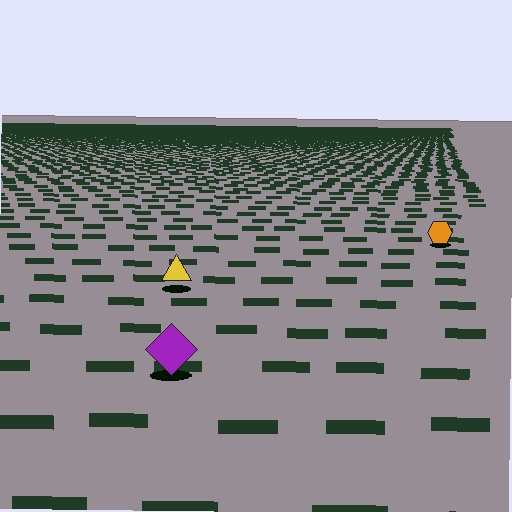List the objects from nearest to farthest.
From nearest to farthest: the purple diamond, the yellow triangle, the orange hexagon.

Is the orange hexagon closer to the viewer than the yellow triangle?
No. The yellow triangle is closer — you can tell from the texture gradient: the ground texture is coarser near it.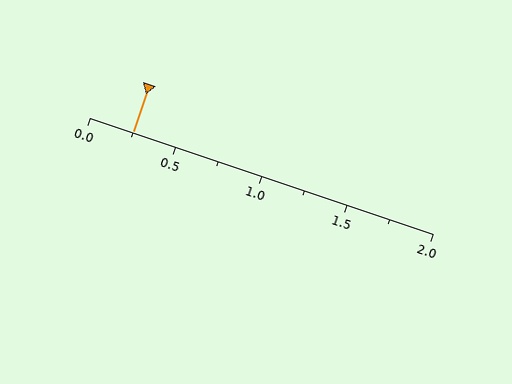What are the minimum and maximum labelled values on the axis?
The axis runs from 0.0 to 2.0.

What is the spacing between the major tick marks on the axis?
The major ticks are spaced 0.5 apart.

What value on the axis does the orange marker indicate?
The marker indicates approximately 0.25.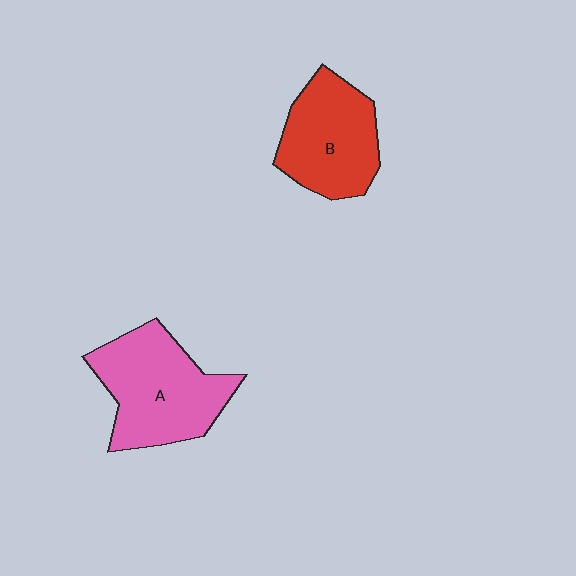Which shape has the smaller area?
Shape B (red).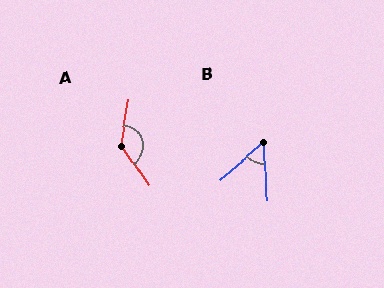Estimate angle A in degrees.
Approximately 136 degrees.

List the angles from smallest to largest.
B (51°), A (136°).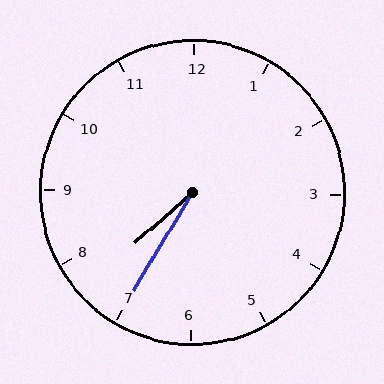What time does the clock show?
7:35.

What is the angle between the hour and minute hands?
Approximately 18 degrees.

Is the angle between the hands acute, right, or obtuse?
It is acute.